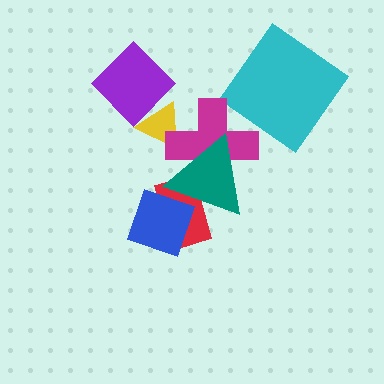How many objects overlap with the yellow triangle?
2 objects overlap with the yellow triangle.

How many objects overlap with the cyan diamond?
0 objects overlap with the cyan diamond.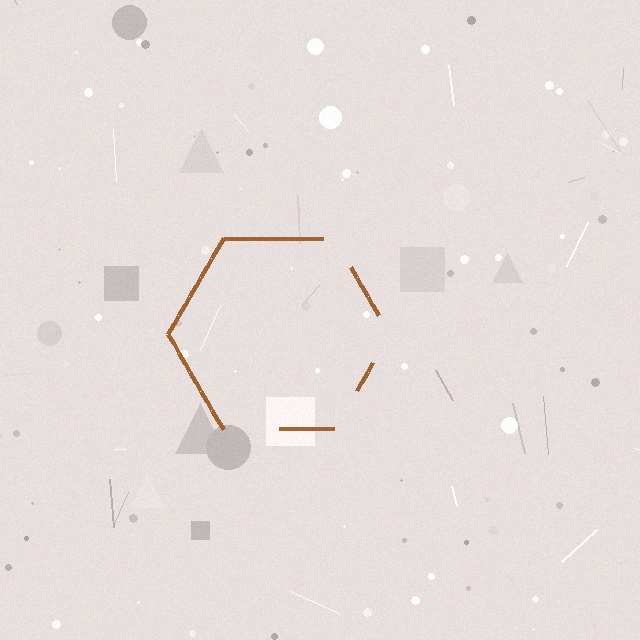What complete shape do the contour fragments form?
The contour fragments form a hexagon.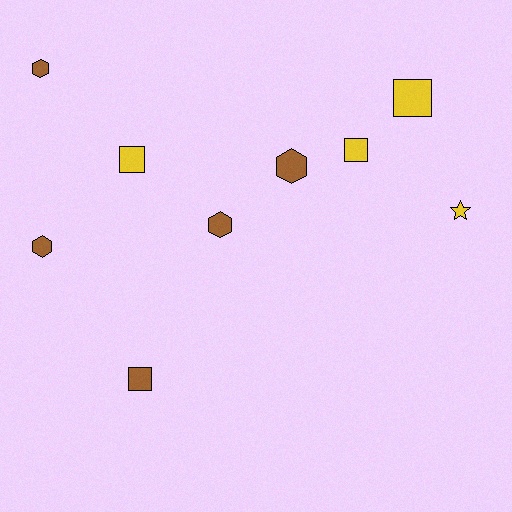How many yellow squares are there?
There are 3 yellow squares.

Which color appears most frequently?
Brown, with 5 objects.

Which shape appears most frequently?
Hexagon, with 4 objects.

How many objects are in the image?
There are 9 objects.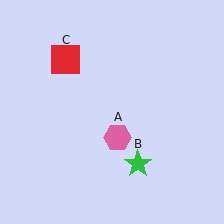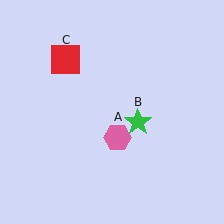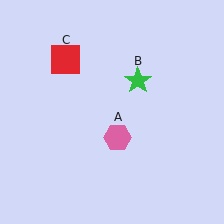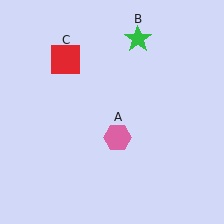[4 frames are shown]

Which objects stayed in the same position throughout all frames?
Pink hexagon (object A) and red square (object C) remained stationary.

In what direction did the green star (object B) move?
The green star (object B) moved up.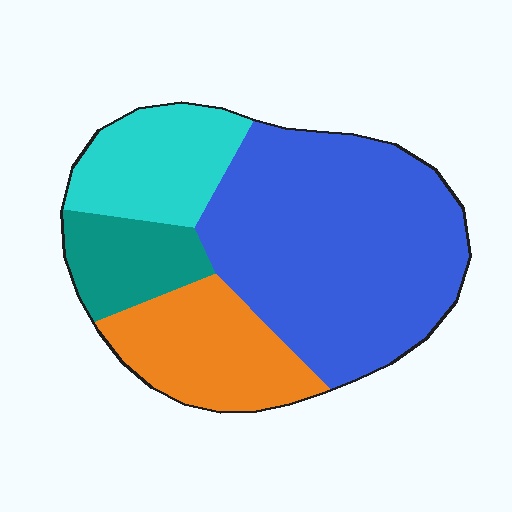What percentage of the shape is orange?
Orange covers roughly 20% of the shape.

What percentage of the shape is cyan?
Cyan takes up about one sixth (1/6) of the shape.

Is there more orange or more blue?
Blue.